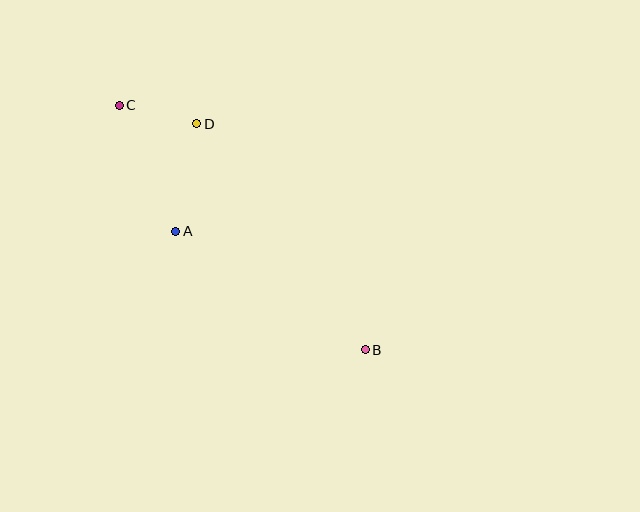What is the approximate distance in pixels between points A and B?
The distance between A and B is approximately 223 pixels.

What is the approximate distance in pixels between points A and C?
The distance between A and C is approximately 138 pixels.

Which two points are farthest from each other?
Points B and C are farthest from each other.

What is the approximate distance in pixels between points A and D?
The distance between A and D is approximately 110 pixels.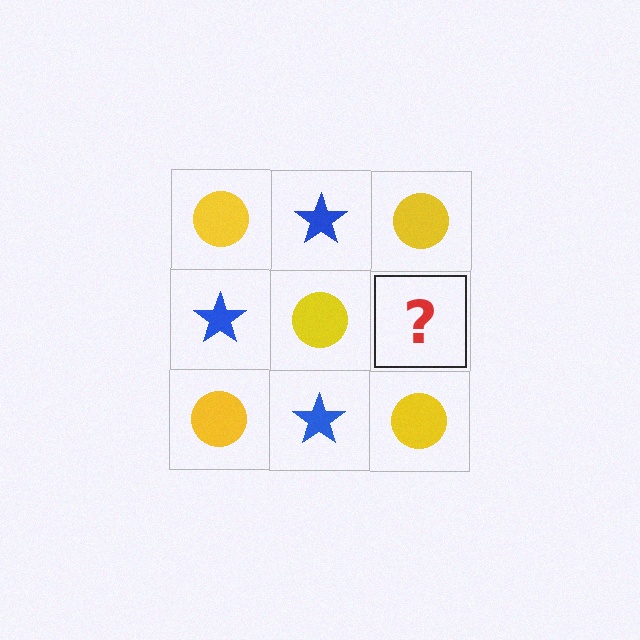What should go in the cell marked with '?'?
The missing cell should contain a blue star.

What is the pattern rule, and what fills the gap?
The rule is that it alternates yellow circle and blue star in a checkerboard pattern. The gap should be filled with a blue star.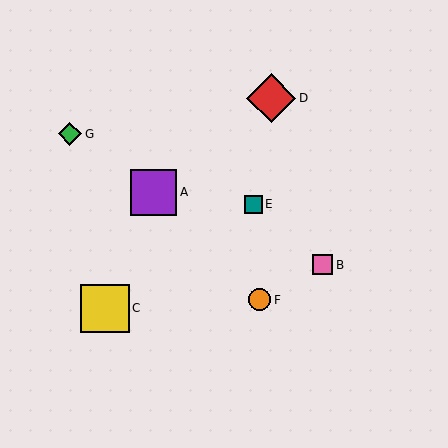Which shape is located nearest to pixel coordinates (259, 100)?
The red diamond (labeled D) at (271, 98) is nearest to that location.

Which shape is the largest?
The red diamond (labeled D) is the largest.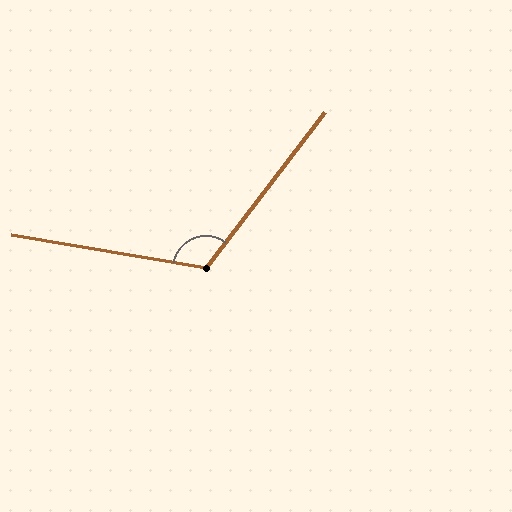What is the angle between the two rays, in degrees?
Approximately 118 degrees.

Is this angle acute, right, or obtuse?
It is obtuse.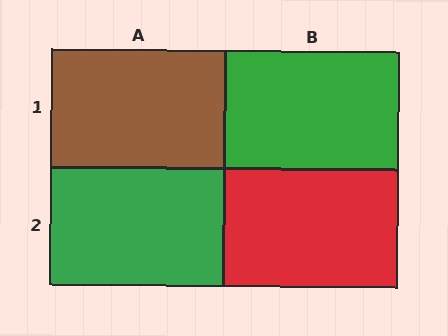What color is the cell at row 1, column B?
Green.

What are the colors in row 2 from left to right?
Green, red.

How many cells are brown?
1 cell is brown.